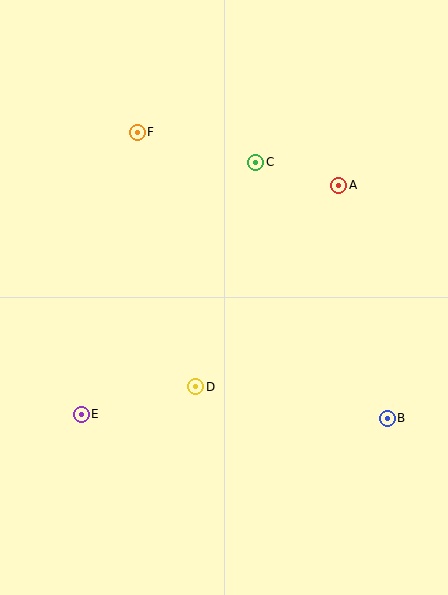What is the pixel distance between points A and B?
The distance between A and B is 238 pixels.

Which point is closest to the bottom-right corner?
Point B is closest to the bottom-right corner.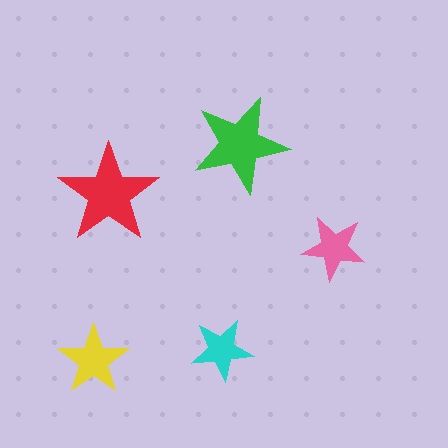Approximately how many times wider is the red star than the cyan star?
About 1.5 times wider.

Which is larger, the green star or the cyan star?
The green one.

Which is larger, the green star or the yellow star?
The green one.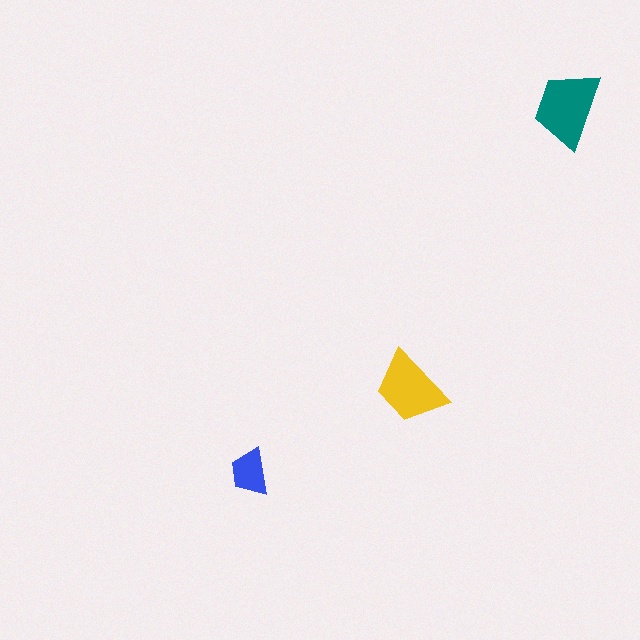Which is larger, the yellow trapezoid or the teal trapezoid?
The teal one.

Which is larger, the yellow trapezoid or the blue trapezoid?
The yellow one.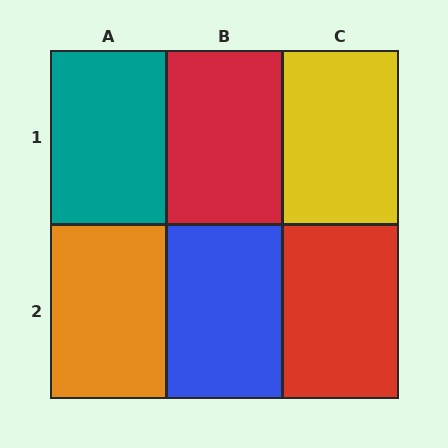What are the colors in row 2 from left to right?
Orange, blue, red.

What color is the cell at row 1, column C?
Yellow.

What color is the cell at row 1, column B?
Red.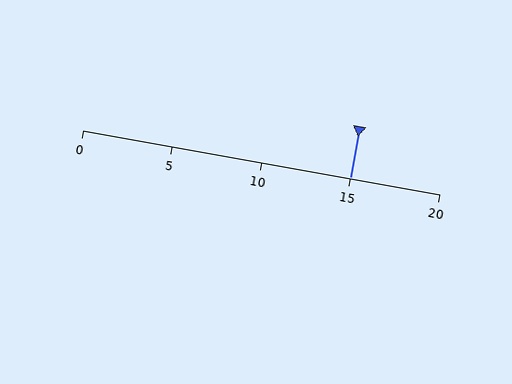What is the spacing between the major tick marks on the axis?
The major ticks are spaced 5 apart.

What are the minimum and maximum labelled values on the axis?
The axis runs from 0 to 20.